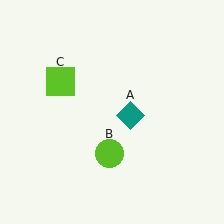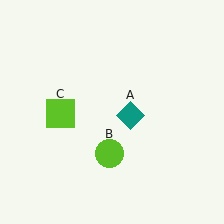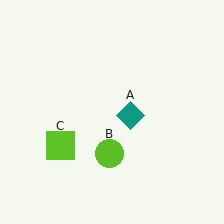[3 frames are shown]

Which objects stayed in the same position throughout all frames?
Teal diamond (object A) and lime circle (object B) remained stationary.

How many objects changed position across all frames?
1 object changed position: lime square (object C).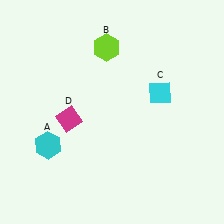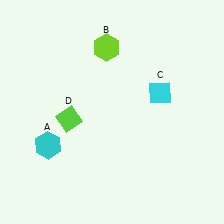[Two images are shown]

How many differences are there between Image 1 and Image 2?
There is 1 difference between the two images.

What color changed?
The diamond (D) changed from magenta in Image 1 to lime in Image 2.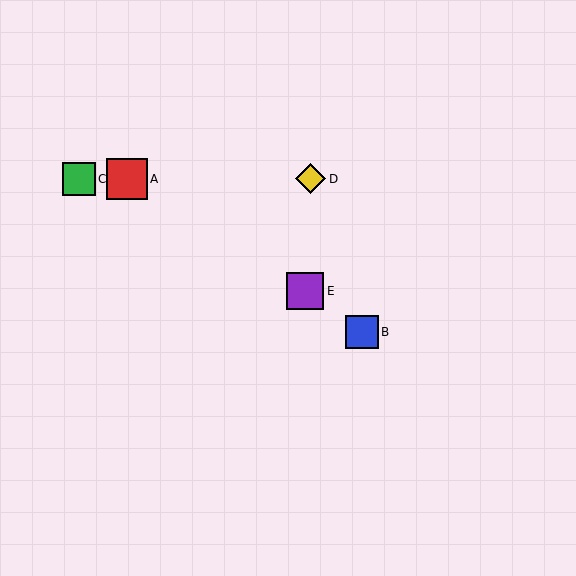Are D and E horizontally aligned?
No, D is at y≈179 and E is at y≈291.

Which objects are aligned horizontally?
Objects A, C, D are aligned horizontally.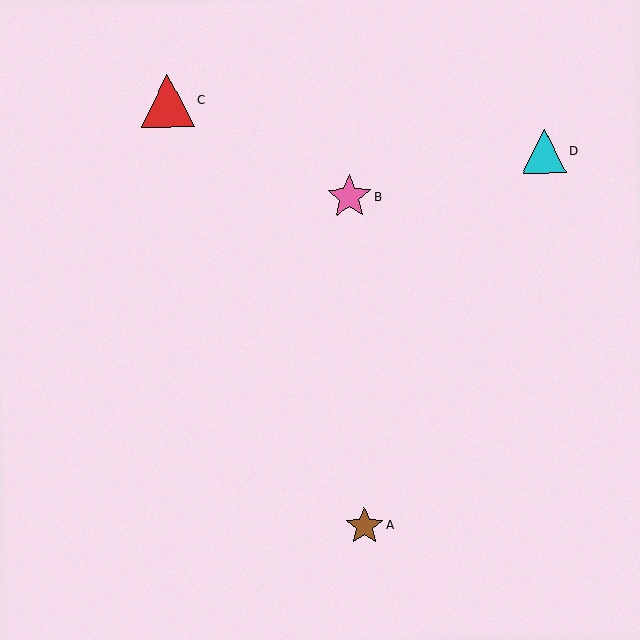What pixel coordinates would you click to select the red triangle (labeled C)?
Click at (168, 100) to select the red triangle C.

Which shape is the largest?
The red triangle (labeled C) is the largest.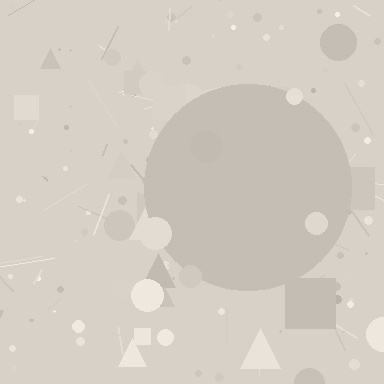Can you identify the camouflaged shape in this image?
The camouflaged shape is a circle.